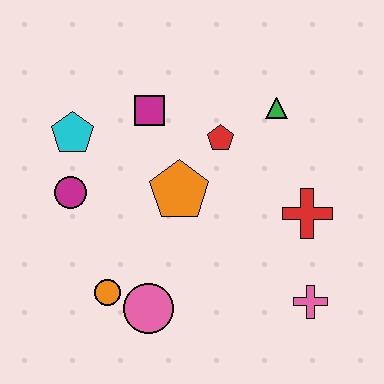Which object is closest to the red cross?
The pink cross is closest to the red cross.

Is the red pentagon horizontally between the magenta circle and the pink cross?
Yes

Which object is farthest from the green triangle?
The orange circle is farthest from the green triangle.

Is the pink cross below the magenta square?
Yes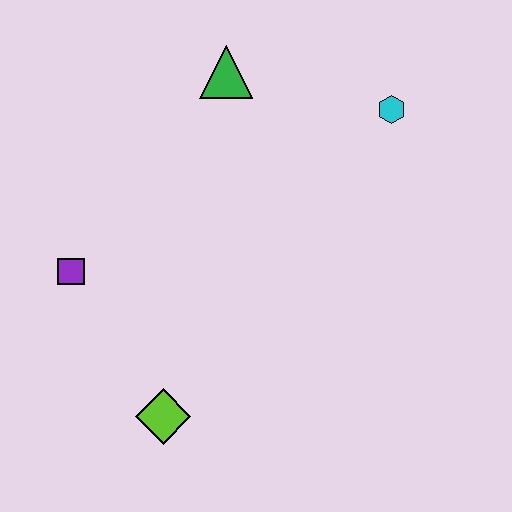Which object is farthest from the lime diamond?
The cyan hexagon is farthest from the lime diamond.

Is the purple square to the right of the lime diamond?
No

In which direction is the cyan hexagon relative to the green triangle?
The cyan hexagon is to the right of the green triangle.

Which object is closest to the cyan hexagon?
The green triangle is closest to the cyan hexagon.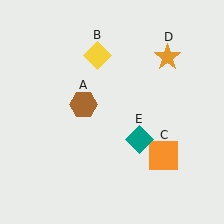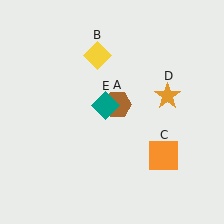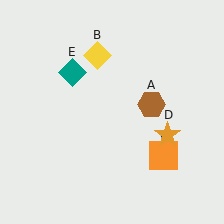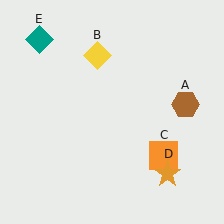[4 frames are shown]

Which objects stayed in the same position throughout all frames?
Yellow diamond (object B) and orange square (object C) remained stationary.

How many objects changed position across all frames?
3 objects changed position: brown hexagon (object A), orange star (object D), teal diamond (object E).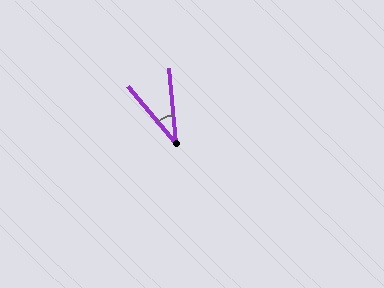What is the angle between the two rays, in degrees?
Approximately 35 degrees.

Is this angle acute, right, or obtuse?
It is acute.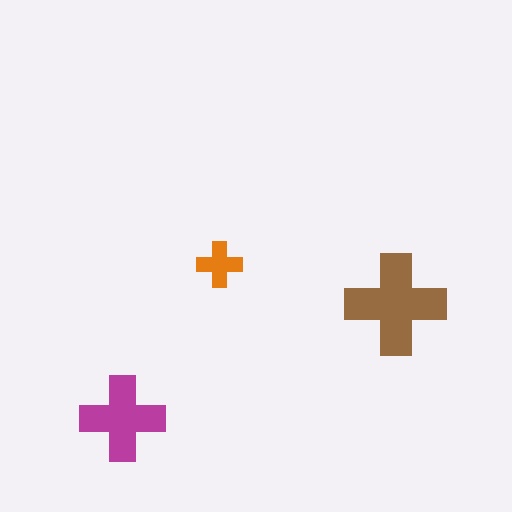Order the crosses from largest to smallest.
the brown one, the magenta one, the orange one.